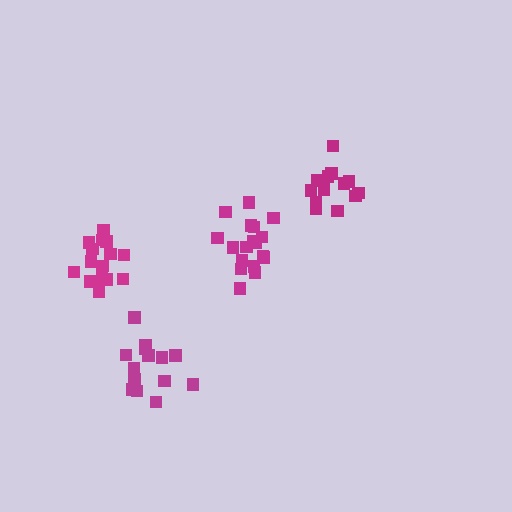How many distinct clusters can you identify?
There are 4 distinct clusters.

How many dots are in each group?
Group 1: 13 dots, Group 2: 18 dots, Group 3: 16 dots, Group 4: 14 dots (61 total).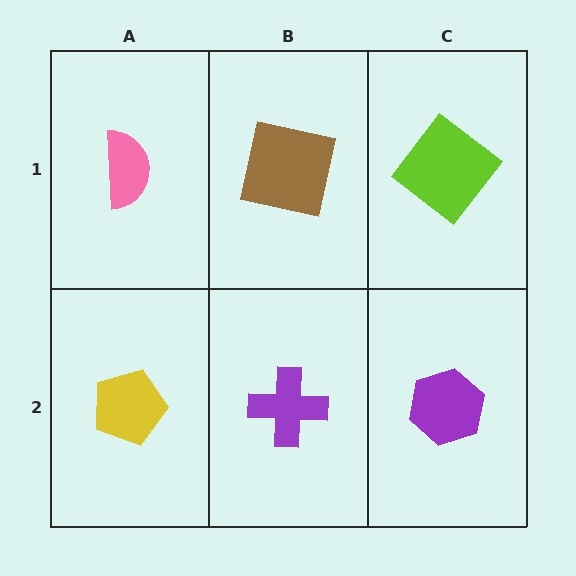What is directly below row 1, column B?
A purple cross.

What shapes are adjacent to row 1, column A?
A yellow pentagon (row 2, column A), a brown square (row 1, column B).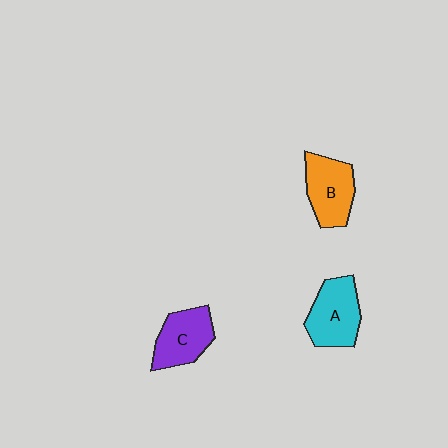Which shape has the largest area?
Shape A (cyan).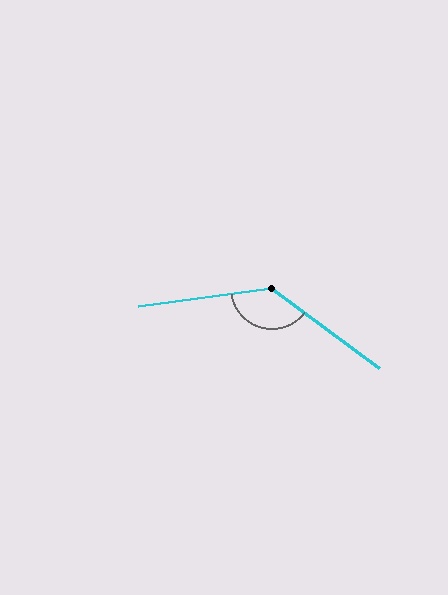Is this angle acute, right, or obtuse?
It is obtuse.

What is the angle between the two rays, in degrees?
Approximately 135 degrees.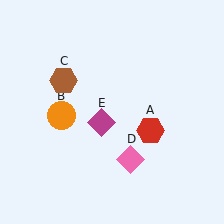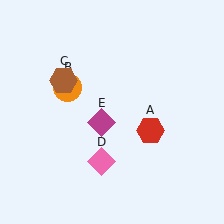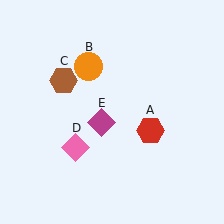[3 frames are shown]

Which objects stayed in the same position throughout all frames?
Red hexagon (object A) and brown hexagon (object C) and magenta diamond (object E) remained stationary.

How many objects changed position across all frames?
2 objects changed position: orange circle (object B), pink diamond (object D).